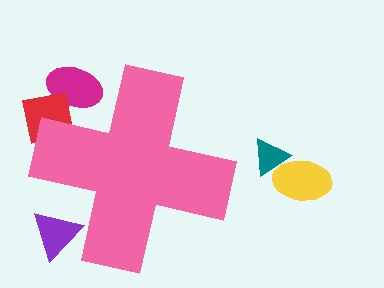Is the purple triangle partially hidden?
Yes, the purple triangle is partially hidden behind the pink cross.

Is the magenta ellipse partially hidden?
Yes, the magenta ellipse is partially hidden behind the pink cross.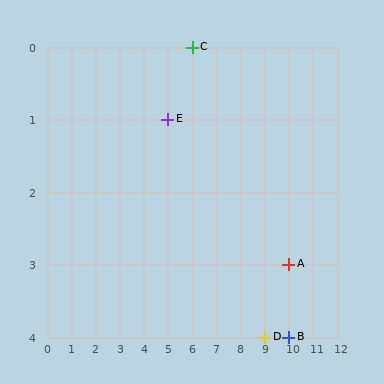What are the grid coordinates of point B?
Point B is at grid coordinates (10, 4).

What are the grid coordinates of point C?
Point C is at grid coordinates (6, 0).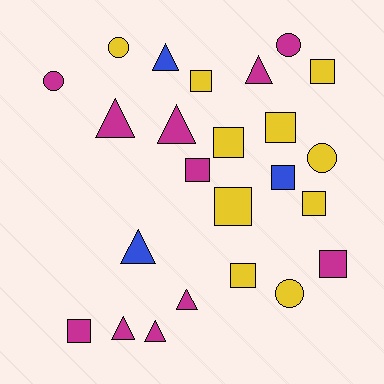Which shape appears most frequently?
Square, with 11 objects.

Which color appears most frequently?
Magenta, with 11 objects.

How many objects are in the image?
There are 24 objects.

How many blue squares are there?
There is 1 blue square.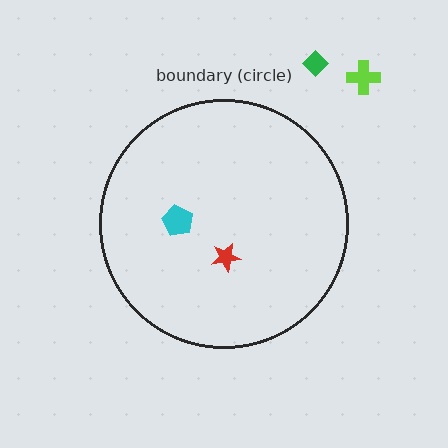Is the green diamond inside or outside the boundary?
Outside.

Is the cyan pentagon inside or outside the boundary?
Inside.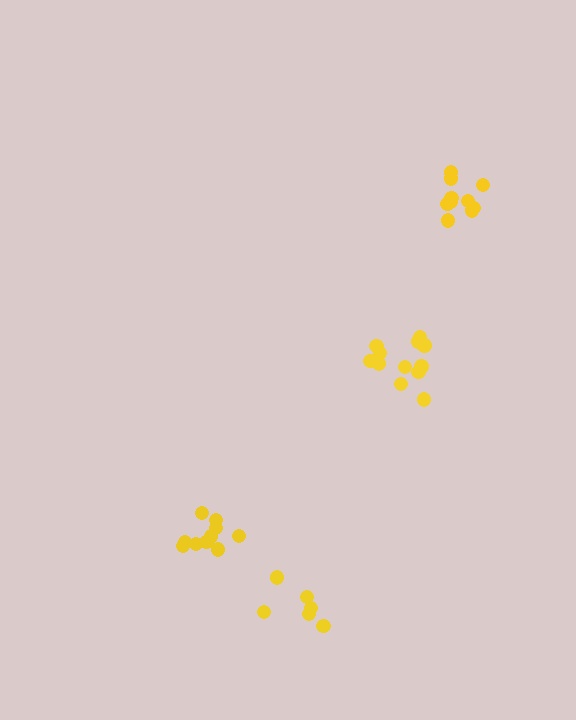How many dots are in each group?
Group 1: 6 dots, Group 2: 12 dots, Group 3: 10 dots, Group 4: 10 dots (38 total).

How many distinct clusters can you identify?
There are 4 distinct clusters.